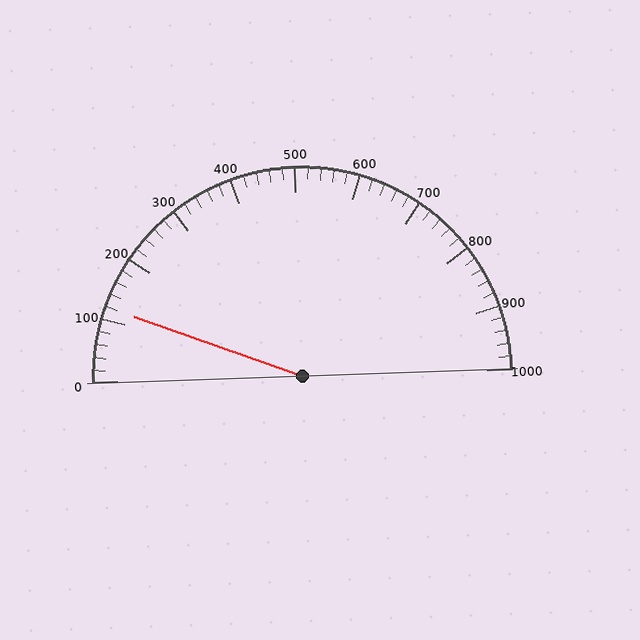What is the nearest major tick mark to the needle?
The nearest major tick mark is 100.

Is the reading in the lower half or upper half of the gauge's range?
The reading is in the lower half of the range (0 to 1000).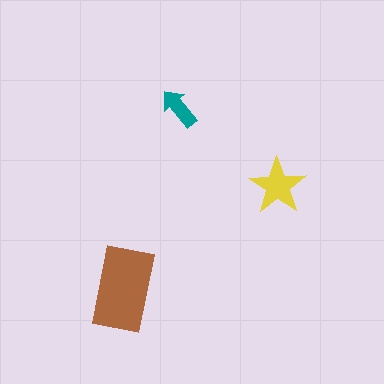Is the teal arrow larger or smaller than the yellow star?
Smaller.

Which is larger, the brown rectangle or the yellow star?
The brown rectangle.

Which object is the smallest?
The teal arrow.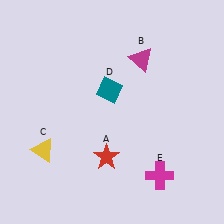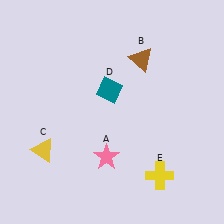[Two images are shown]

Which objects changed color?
A changed from red to pink. B changed from magenta to brown. E changed from magenta to yellow.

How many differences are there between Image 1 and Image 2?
There are 3 differences between the two images.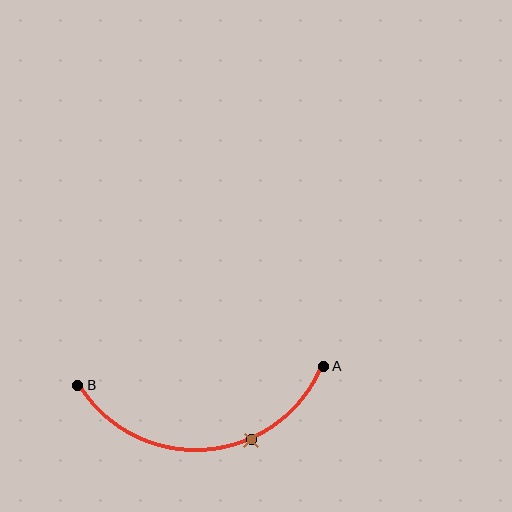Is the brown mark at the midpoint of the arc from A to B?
No. The brown mark lies on the arc but is closer to endpoint A. The arc midpoint would be at the point on the curve equidistant along the arc from both A and B.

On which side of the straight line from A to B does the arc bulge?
The arc bulges below the straight line connecting A and B.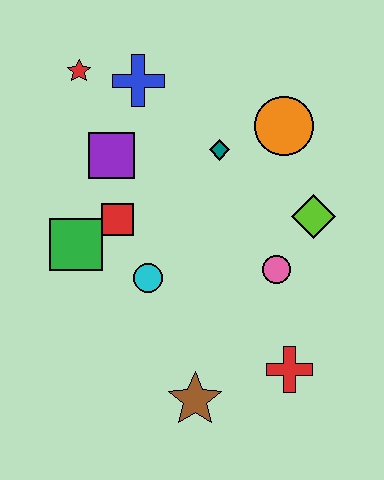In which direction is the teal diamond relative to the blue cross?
The teal diamond is to the right of the blue cross.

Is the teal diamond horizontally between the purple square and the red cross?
Yes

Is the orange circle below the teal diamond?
No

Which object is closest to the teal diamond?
The orange circle is closest to the teal diamond.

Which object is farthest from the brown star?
The red star is farthest from the brown star.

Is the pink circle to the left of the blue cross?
No